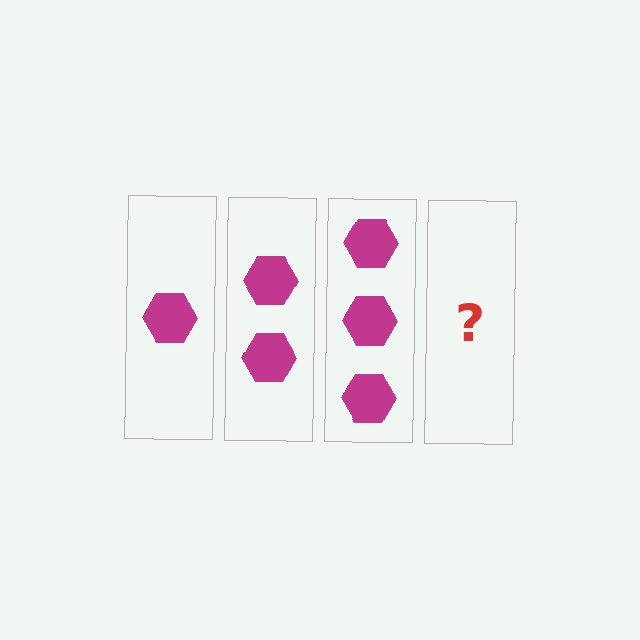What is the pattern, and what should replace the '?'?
The pattern is that each step adds one more hexagon. The '?' should be 4 hexagons.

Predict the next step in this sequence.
The next step is 4 hexagons.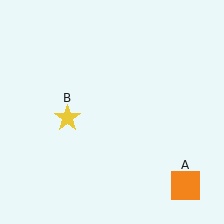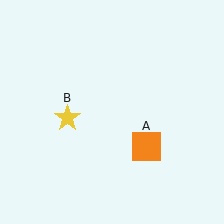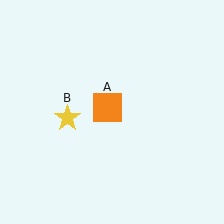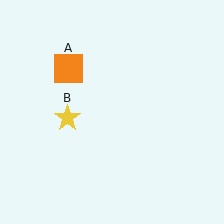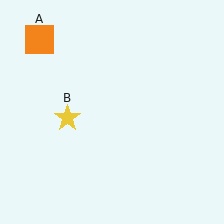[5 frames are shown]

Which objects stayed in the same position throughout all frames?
Yellow star (object B) remained stationary.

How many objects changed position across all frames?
1 object changed position: orange square (object A).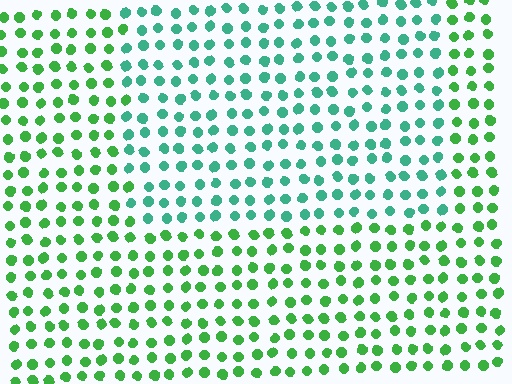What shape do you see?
I see a rectangle.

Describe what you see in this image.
The image is filled with small green elements in a uniform arrangement. A rectangle-shaped region is visible where the elements are tinted to a slightly different hue, forming a subtle color boundary.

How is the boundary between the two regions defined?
The boundary is defined purely by a slight shift in hue (about 37 degrees). Spacing, size, and orientation are identical on both sides.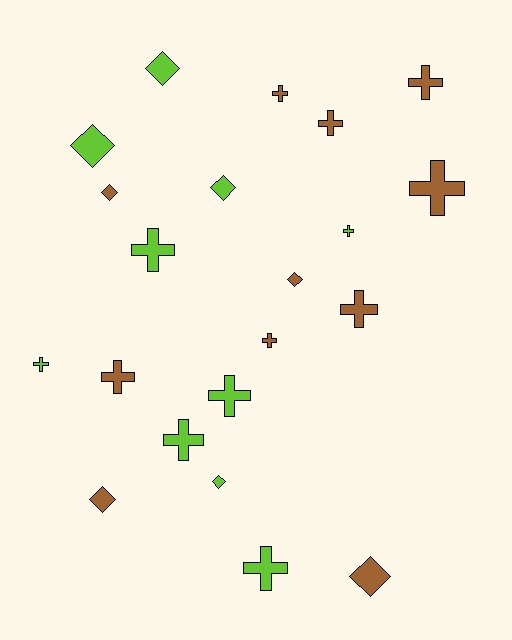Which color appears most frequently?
Brown, with 11 objects.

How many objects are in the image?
There are 21 objects.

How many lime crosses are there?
There are 6 lime crosses.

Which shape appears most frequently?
Cross, with 13 objects.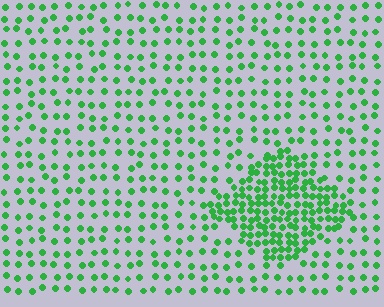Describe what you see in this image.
The image contains small green elements arranged at two different densities. A diamond-shaped region is visible where the elements are more densely packed than the surrounding area.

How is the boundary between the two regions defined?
The boundary is defined by a change in element density (approximately 2.6x ratio). All elements are the same color, size, and shape.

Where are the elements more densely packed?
The elements are more densely packed inside the diamond boundary.